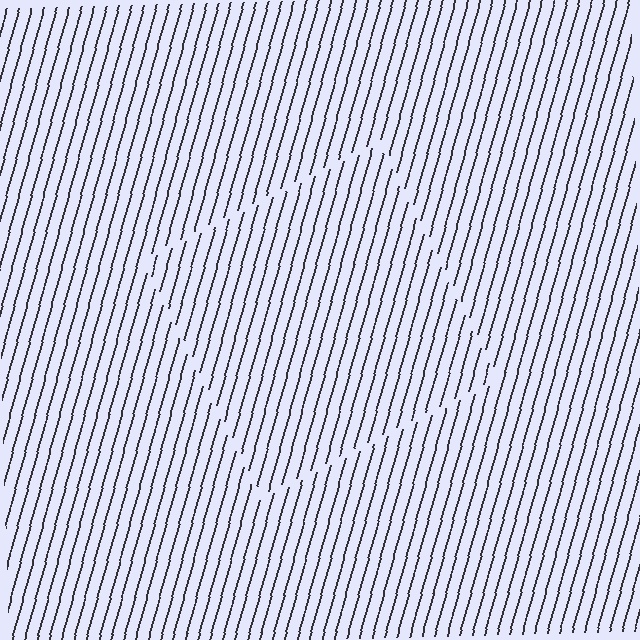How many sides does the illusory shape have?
4 sides — the line-ends trace a square.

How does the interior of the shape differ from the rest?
The interior of the shape contains the same grating, shifted by half a period — the contour is defined by the phase discontinuity where line-ends from the inner and outer gratings abut.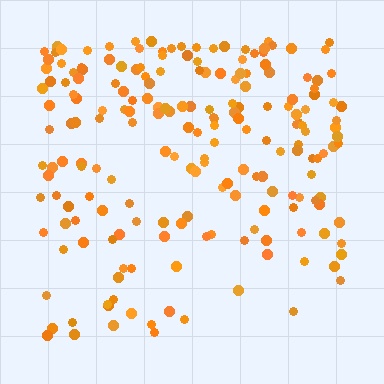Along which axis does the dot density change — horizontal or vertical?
Vertical.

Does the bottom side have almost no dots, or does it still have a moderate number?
Still a moderate number, just noticeably fewer than the top.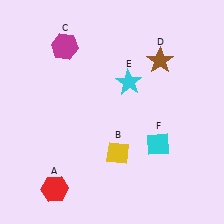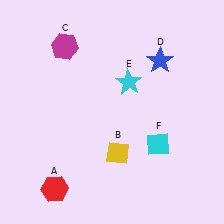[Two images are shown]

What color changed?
The star (D) changed from brown in Image 1 to blue in Image 2.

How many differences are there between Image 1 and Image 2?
There is 1 difference between the two images.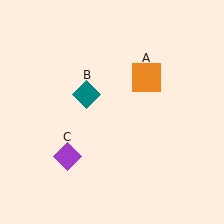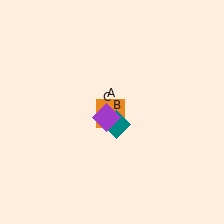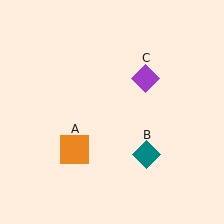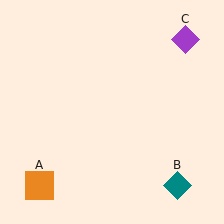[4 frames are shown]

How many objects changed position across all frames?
3 objects changed position: orange square (object A), teal diamond (object B), purple diamond (object C).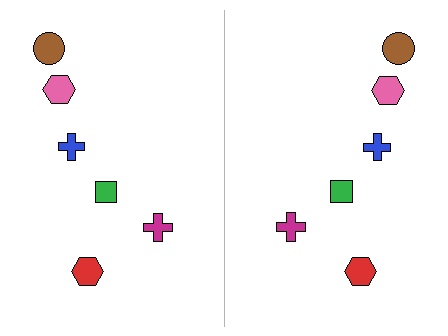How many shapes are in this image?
There are 12 shapes in this image.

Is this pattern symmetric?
Yes, this pattern has bilateral (reflection) symmetry.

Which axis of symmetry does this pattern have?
The pattern has a vertical axis of symmetry running through the center of the image.